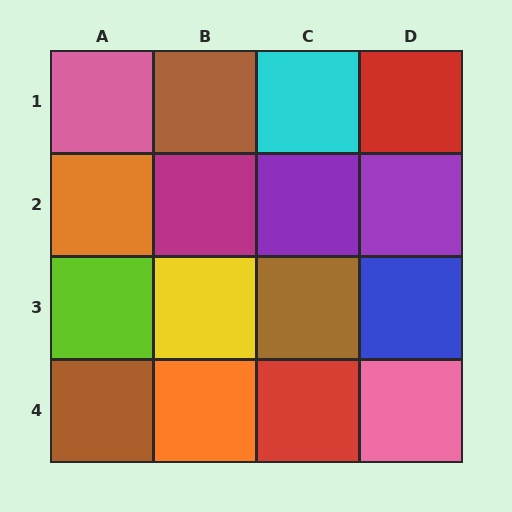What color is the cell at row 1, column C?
Cyan.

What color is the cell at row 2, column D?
Purple.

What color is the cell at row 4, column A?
Brown.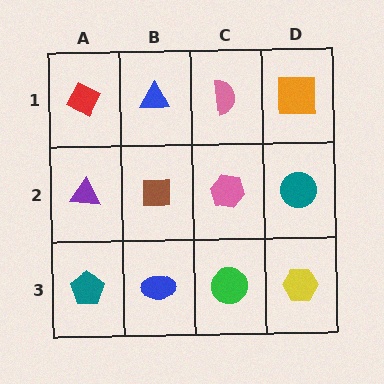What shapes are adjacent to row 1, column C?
A pink hexagon (row 2, column C), a blue triangle (row 1, column B), an orange square (row 1, column D).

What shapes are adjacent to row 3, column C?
A pink hexagon (row 2, column C), a blue ellipse (row 3, column B), a yellow hexagon (row 3, column D).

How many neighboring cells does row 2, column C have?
4.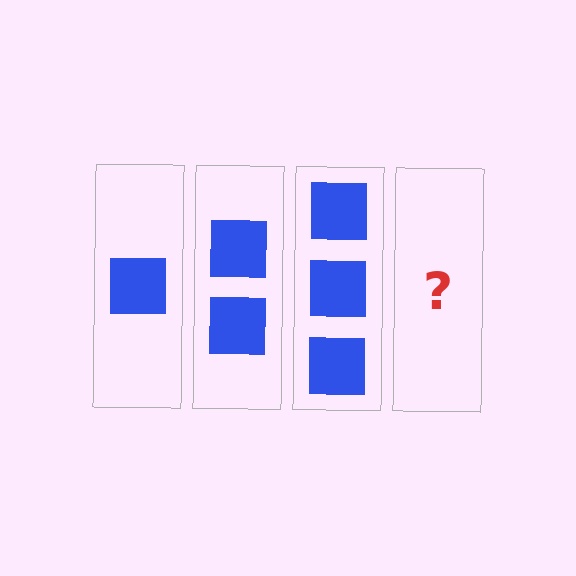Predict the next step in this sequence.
The next step is 4 squares.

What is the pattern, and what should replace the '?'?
The pattern is that each step adds one more square. The '?' should be 4 squares.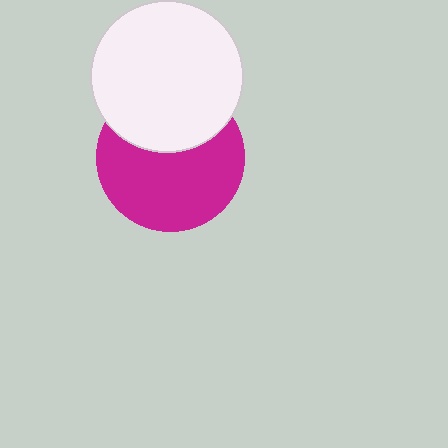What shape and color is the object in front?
The object in front is a white circle.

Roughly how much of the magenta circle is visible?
About half of it is visible (roughly 64%).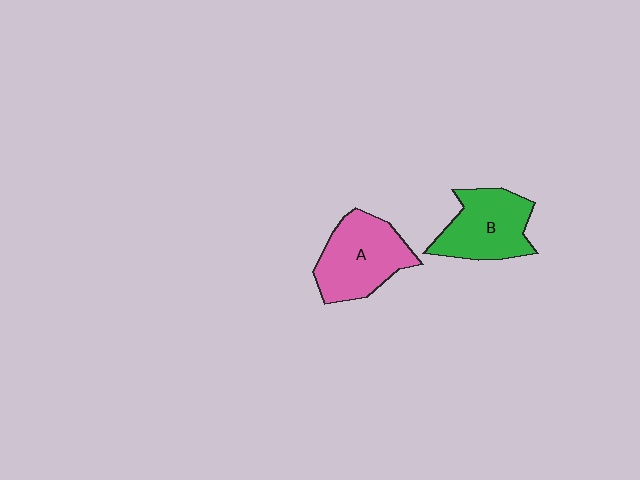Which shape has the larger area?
Shape A (pink).